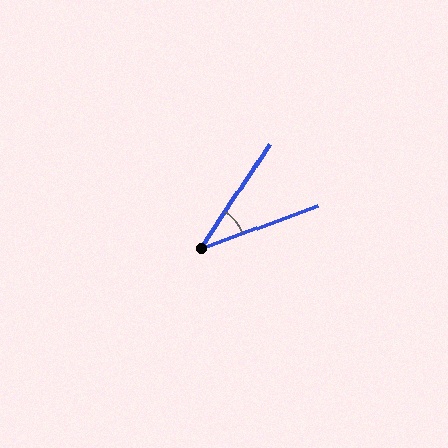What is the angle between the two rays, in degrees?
Approximately 36 degrees.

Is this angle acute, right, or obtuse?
It is acute.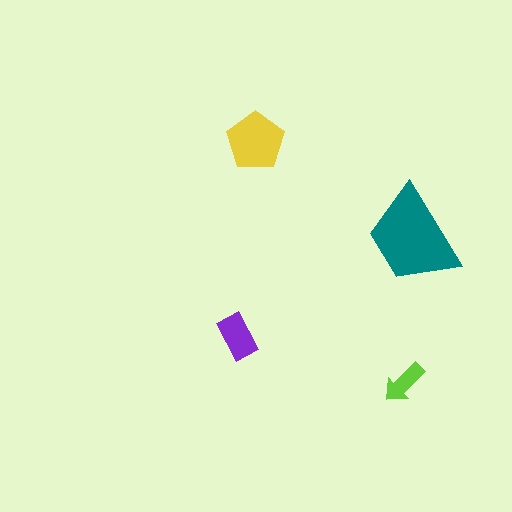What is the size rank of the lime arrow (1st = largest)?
4th.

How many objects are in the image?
There are 4 objects in the image.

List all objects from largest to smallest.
The teal trapezoid, the yellow pentagon, the purple rectangle, the lime arrow.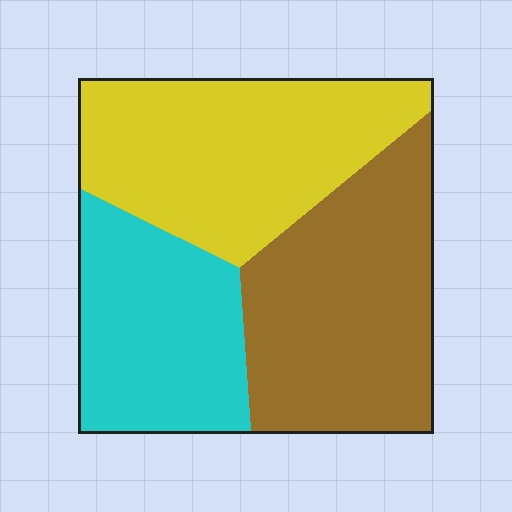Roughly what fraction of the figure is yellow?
Yellow takes up between a third and a half of the figure.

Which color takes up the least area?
Cyan, at roughly 25%.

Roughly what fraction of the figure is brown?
Brown covers around 35% of the figure.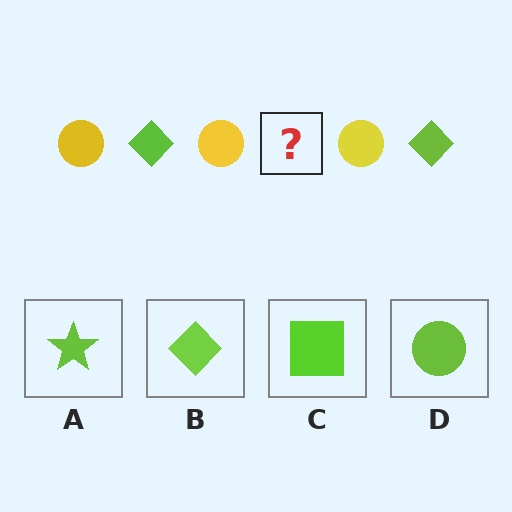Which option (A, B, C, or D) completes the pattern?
B.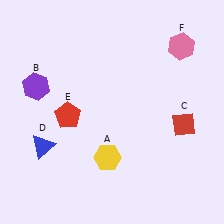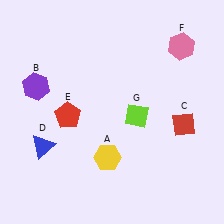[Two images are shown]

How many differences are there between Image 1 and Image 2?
There is 1 difference between the two images.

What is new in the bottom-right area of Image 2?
A lime diamond (G) was added in the bottom-right area of Image 2.